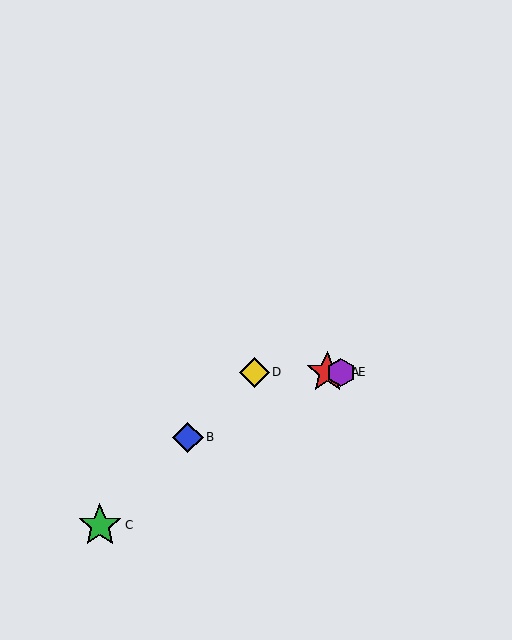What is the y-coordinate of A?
Object A is at y≈372.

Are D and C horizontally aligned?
No, D is at y≈372 and C is at y≈525.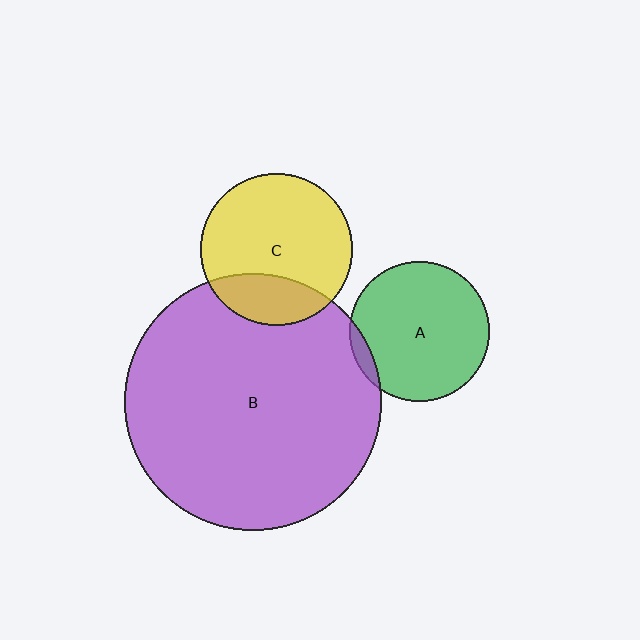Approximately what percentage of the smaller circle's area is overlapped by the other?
Approximately 25%.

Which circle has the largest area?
Circle B (purple).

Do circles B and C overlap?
Yes.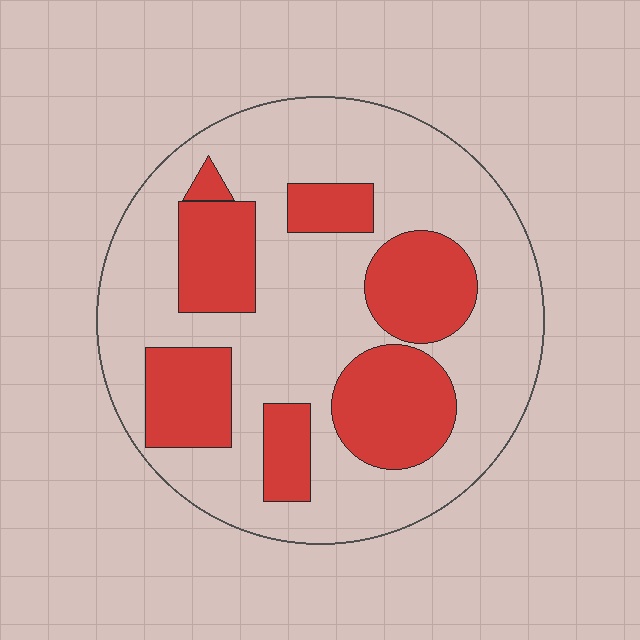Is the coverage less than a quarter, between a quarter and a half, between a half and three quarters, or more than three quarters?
Between a quarter and a half.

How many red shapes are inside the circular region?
7.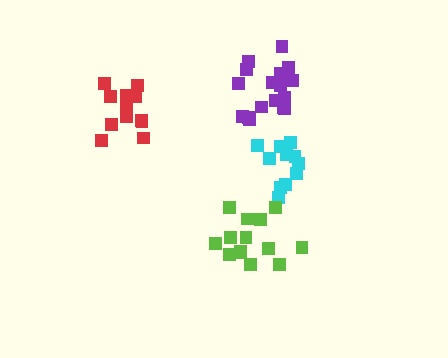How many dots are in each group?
Group 1: 12 dots, Group 2: 11 dots, Group 3: 14 dots, Group 4: 17 dots (54 total).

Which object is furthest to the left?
The red cluster is leftmost.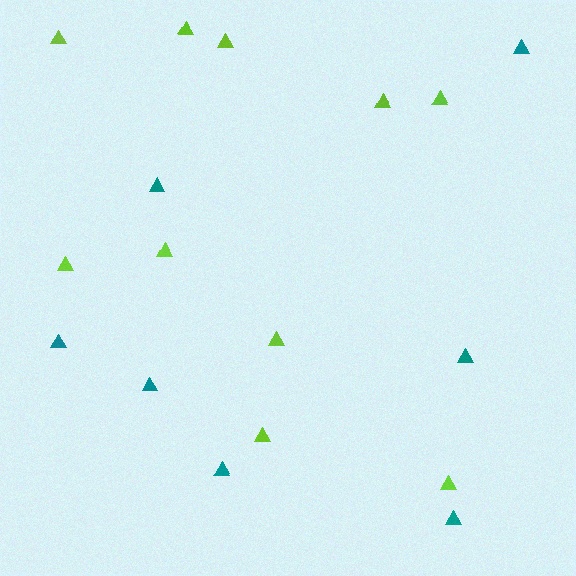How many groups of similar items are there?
There are 2 groups: one group of teal triangles (7) and one group of lime triangles (10).